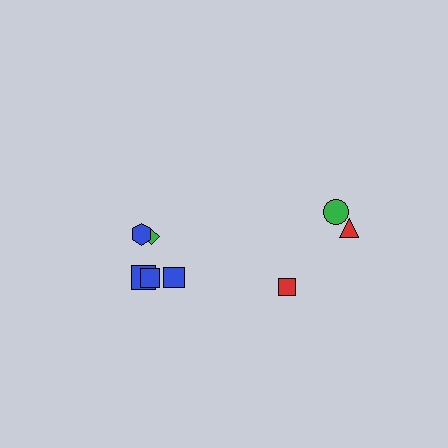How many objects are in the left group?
There are 5 objects.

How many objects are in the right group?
There are 3 objects.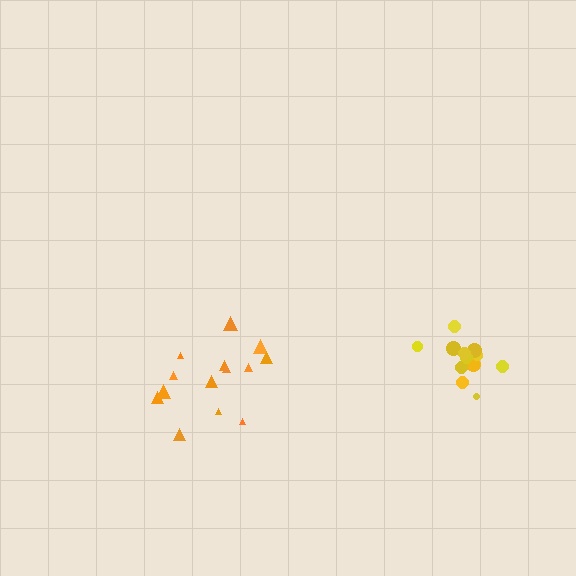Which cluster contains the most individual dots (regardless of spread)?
Orange (14).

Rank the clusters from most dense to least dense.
yellow, orange.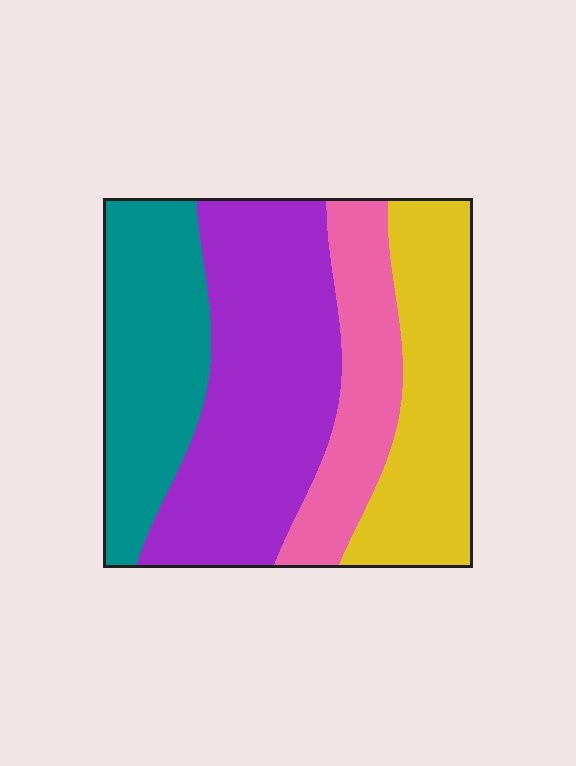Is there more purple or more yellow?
Purple.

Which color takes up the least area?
Pink, at roughly 15%.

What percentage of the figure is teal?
Teal covers roughly 25% of the figure.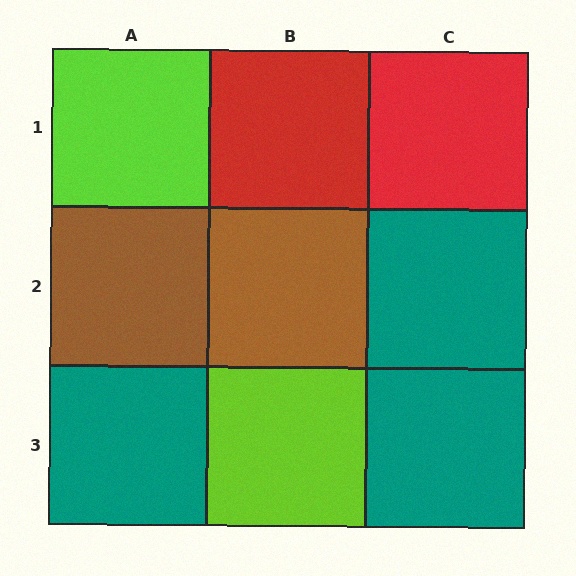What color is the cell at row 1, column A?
Lime.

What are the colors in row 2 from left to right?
Brown, brown, teal.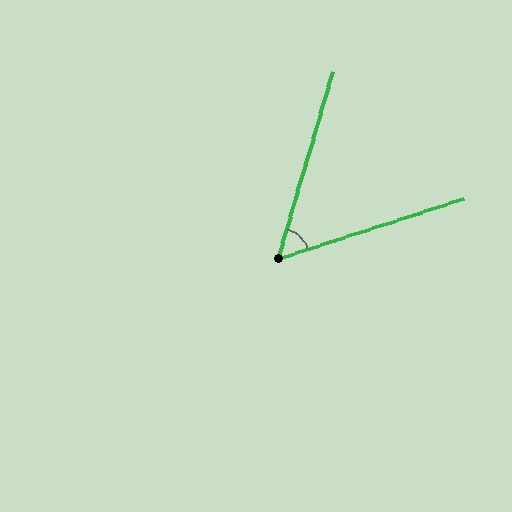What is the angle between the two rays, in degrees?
Approximately 56 degrees.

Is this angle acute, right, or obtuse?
It is acute.